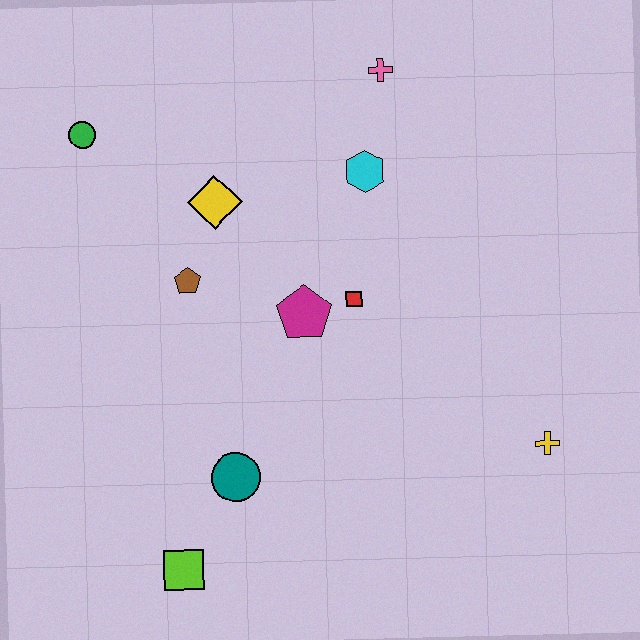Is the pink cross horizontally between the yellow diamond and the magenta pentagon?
No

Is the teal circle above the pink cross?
No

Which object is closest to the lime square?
The teal circle is closest to the lime square.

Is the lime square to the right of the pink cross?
No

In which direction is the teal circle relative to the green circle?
The teal circle is below the green circle.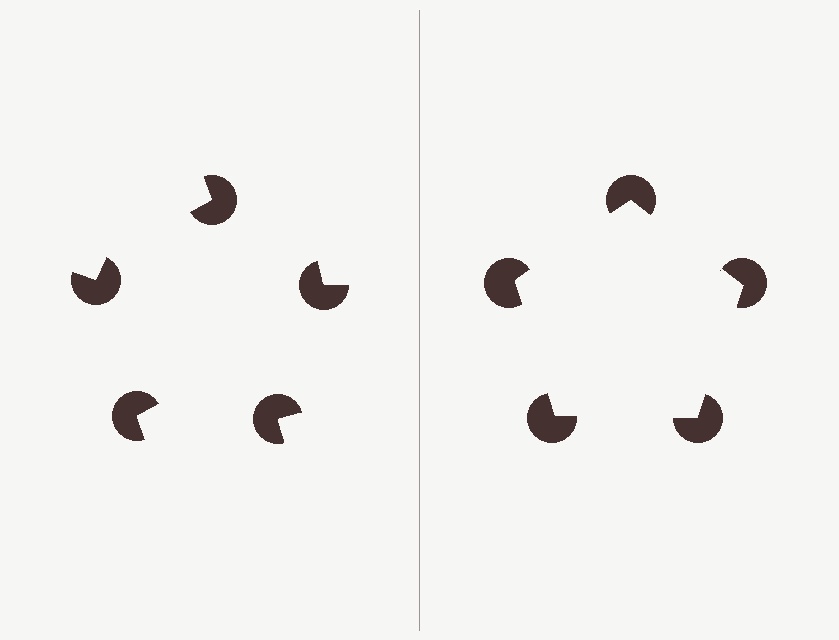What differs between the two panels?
The pac-man discs are positioned identically on both sides; only the wedge orientations differ. On the right they align to a pentagon; on the left they are misaligned.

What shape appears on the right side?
An illusory pentagon.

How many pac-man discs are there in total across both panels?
10 — 5 on each side.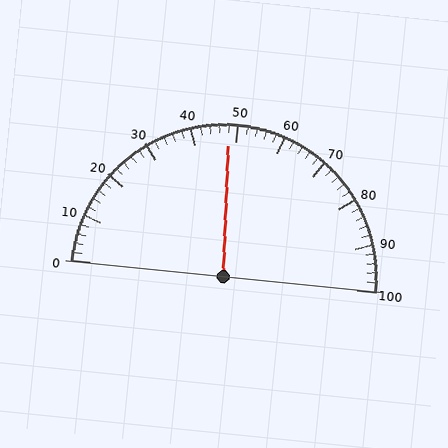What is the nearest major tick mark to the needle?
The nearest major tick mark is 50.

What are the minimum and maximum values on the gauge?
The gauge ranges from 0 to 100.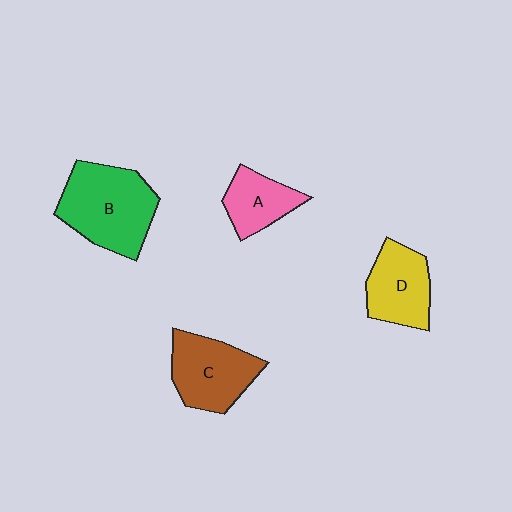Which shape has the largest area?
Shape B (green).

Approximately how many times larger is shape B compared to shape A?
Approximately 1.9 times.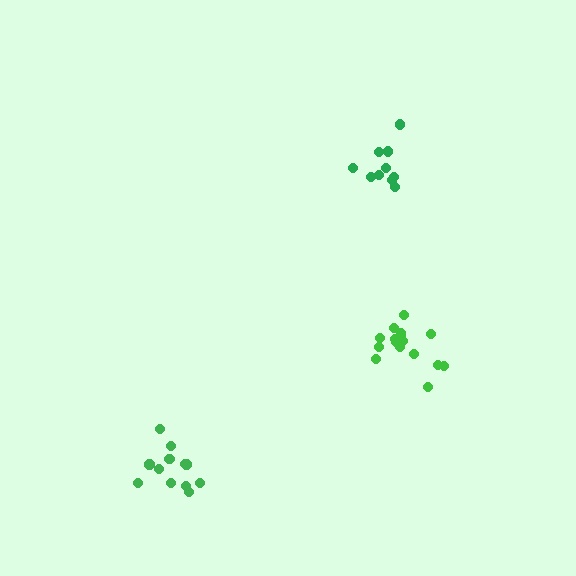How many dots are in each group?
Group 1: 10 dots, Group 2: 12 dots, Group 3: 16 dots (38 total).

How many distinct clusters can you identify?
There are 3 distinct clusters.